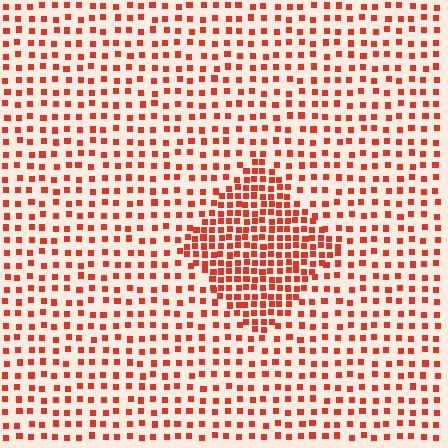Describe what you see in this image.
The image contains small red elements arranged at two different densities. A diamond-shaped region is visible where the elements are more densely packed than the surrounding area.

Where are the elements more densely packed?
The elements are more densely packed inside the diamond boundary.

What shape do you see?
I see a diamond.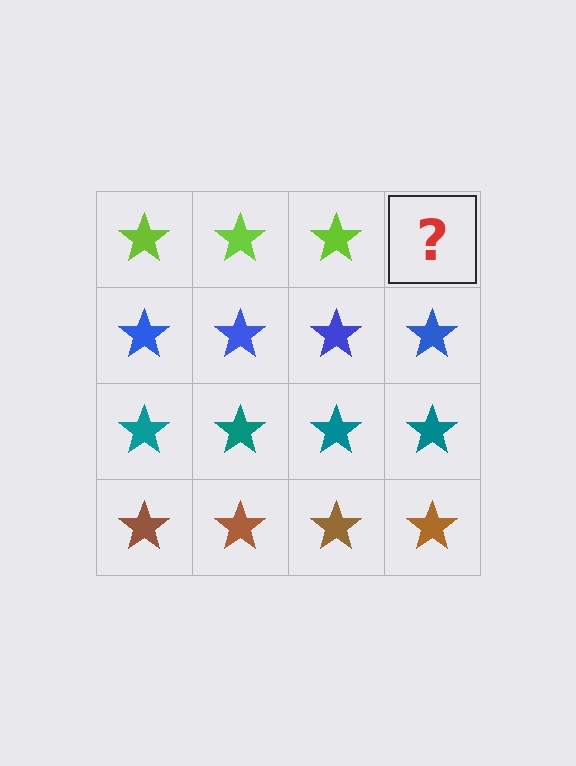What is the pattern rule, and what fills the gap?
The rule is that each row has a consistent color. The gap should be filled with a lime star.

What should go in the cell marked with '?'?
The missing cell should contain a lime star.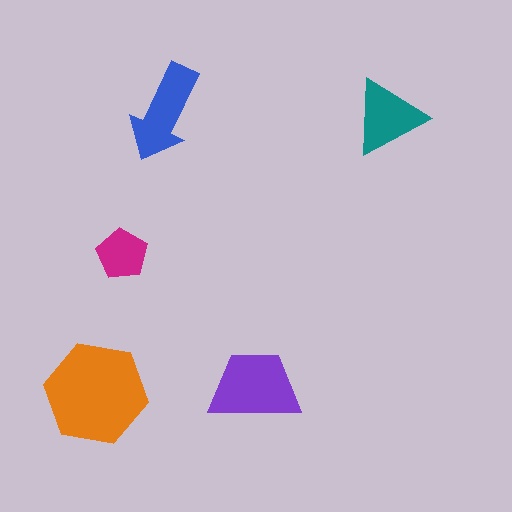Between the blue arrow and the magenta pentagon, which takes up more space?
The blue arrow.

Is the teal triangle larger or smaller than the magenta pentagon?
Larger.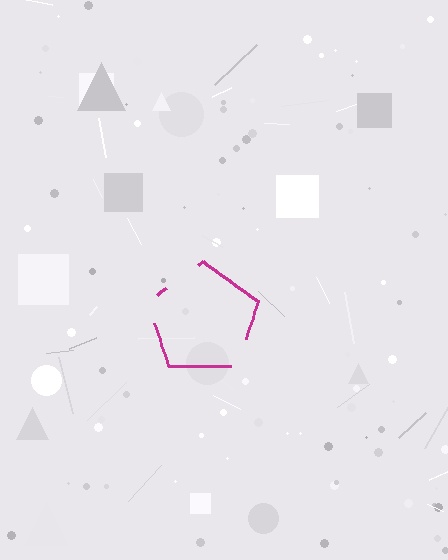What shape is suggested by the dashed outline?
The dashed outline suggests a pentagon.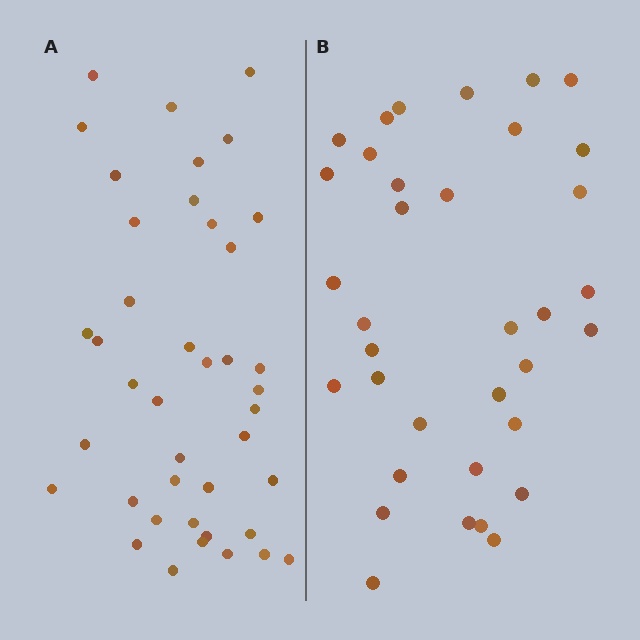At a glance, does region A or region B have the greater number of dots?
Region A (the left region) has more dots.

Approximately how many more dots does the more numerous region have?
Region A has about 6 more dots than region B.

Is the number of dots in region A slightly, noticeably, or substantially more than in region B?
Region A has only slightly more — the two regions are fairly close. The ratio is roughly 1.2 to 1.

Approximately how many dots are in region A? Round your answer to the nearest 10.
About 40 dots. (The exact count is 41, which rounds to 40.)